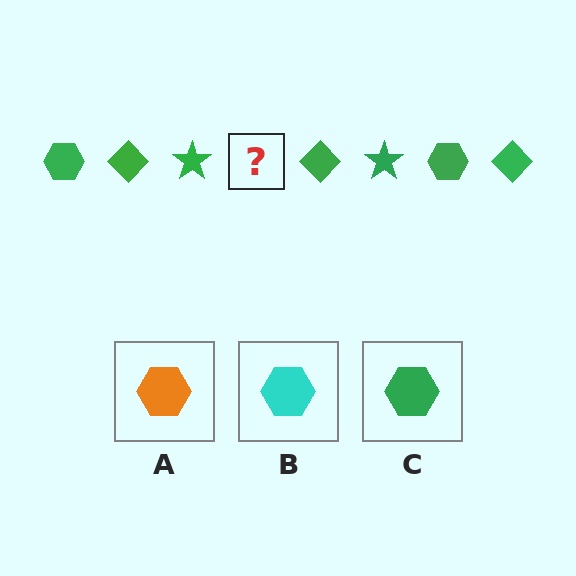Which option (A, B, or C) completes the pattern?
C.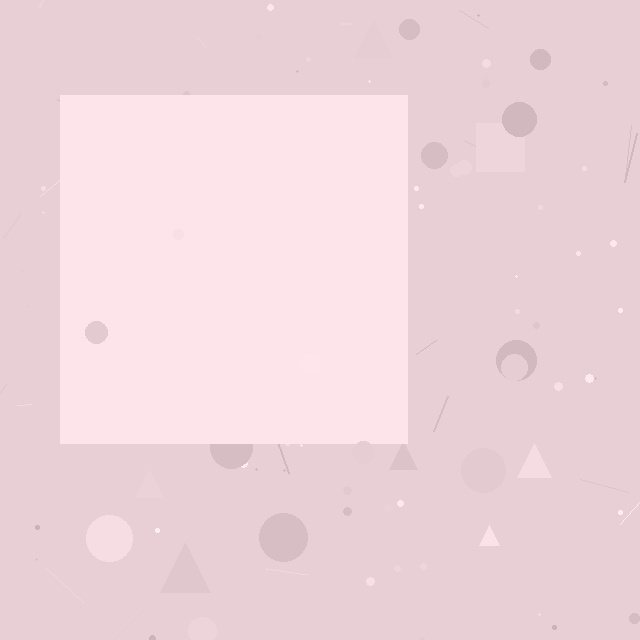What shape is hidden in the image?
A square is hidden in the image.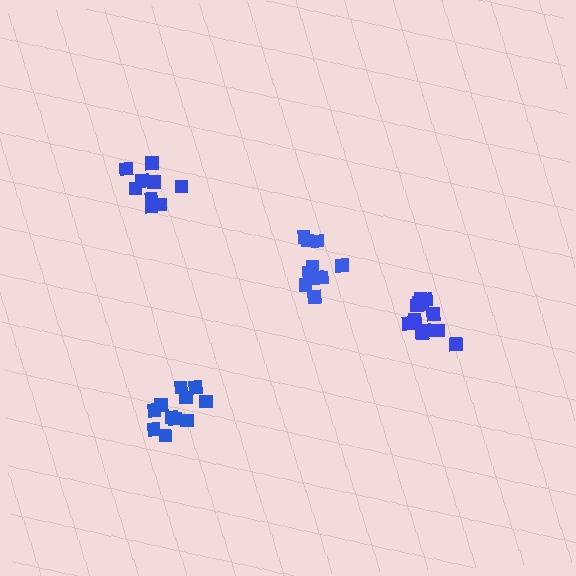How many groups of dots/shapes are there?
There are 4 groups.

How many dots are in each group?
Group 1: 10 dots, Group 2: 12 dots, Group 3: 11 dots, Group 4: 9 dots (42 total).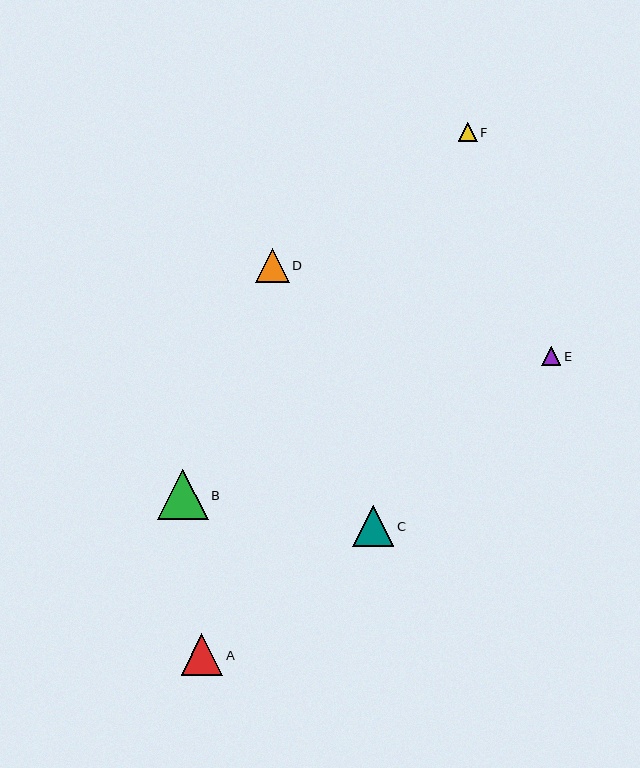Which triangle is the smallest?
Triangle F is the smallest with a size of approximately 19 pixels.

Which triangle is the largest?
Triangle B is the largest with a size of approximately 51 pixels.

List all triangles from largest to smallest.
From largest to smallest: B, A, C, D, E, F.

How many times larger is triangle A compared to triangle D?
Triangle A is approximately 1.2 times the size of triangle D.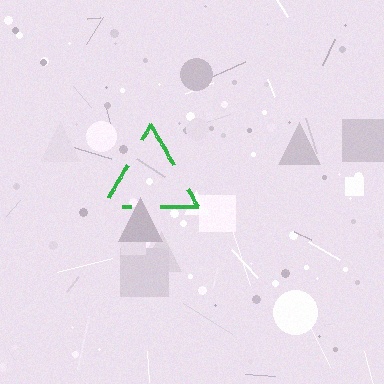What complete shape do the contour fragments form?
The contour fragments form a triangle.